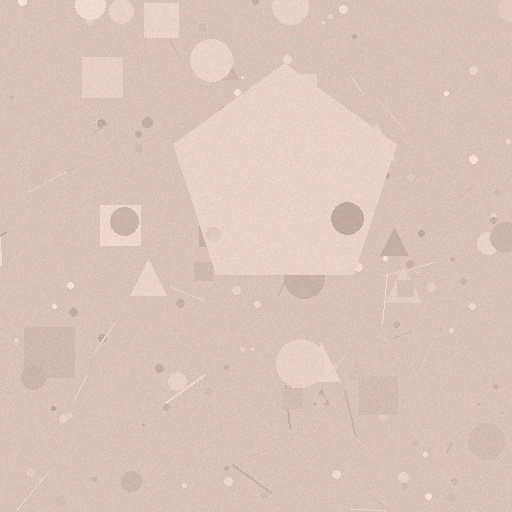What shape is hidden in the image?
A pentagon is hidden in the image.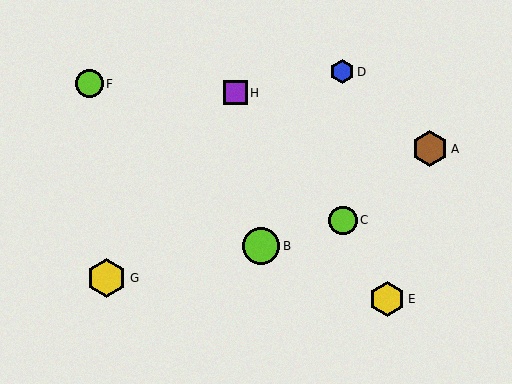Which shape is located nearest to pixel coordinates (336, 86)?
The blue hexagon (labeled D) at (342, 72) is nearest to that location.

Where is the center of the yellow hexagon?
The center of the yellow hexagon is at (107, 278).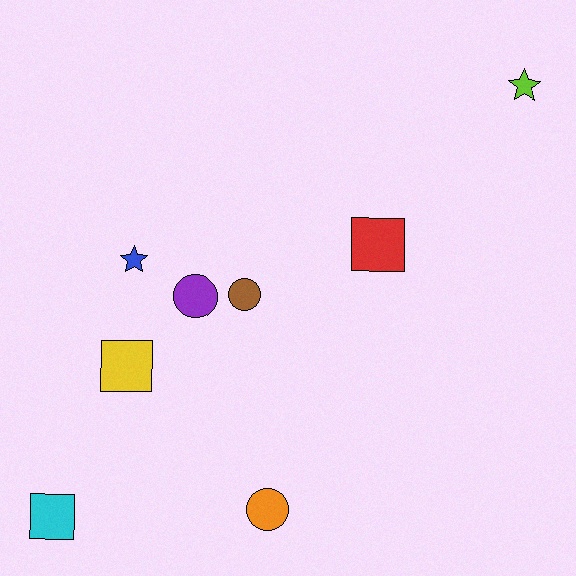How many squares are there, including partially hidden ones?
There are 3 squares.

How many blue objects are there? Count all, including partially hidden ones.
There is 1 blue object.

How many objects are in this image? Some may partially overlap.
There are 8 objects.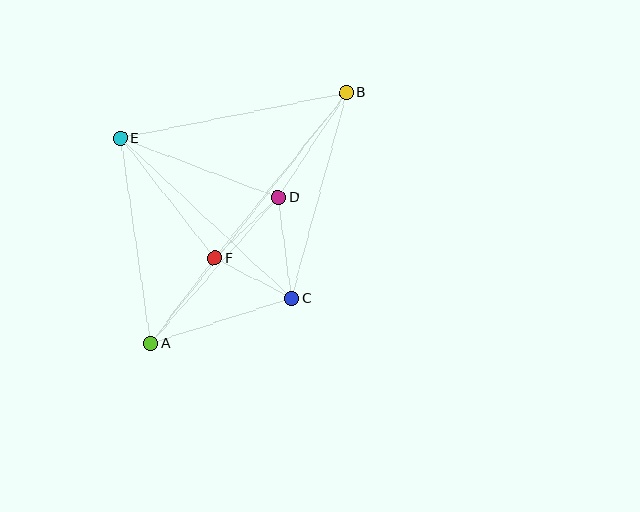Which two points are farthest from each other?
Points A and B are farthest from each other.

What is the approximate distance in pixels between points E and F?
The distance between E and F is approximately 153 pixels.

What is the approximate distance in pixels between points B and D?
The distance between B and D is approximately 125 pixels.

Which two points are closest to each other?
Points C and F are closest to each other.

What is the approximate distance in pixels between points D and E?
The distance between D and E is approximately 169 pixels.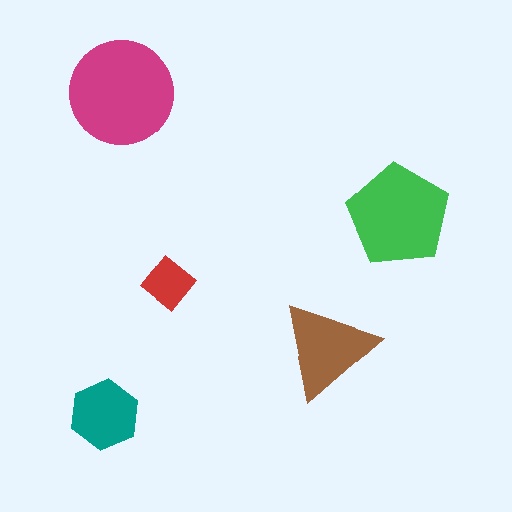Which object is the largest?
The magenta circle.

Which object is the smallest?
The red diamond.